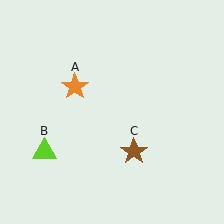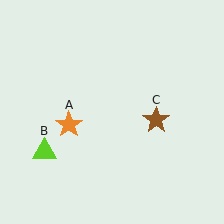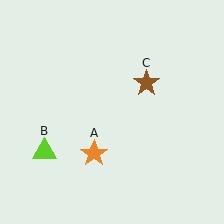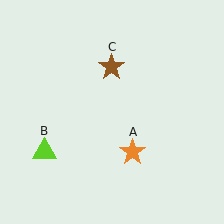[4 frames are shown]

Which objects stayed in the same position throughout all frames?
Lime triangle (object B) remained stationary.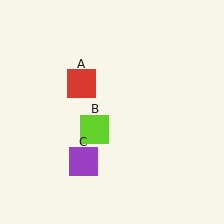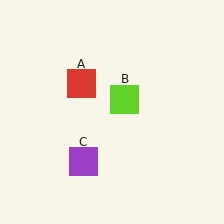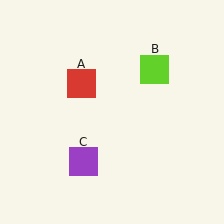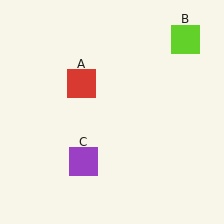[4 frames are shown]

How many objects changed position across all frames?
1 object changed position: lime square (object B).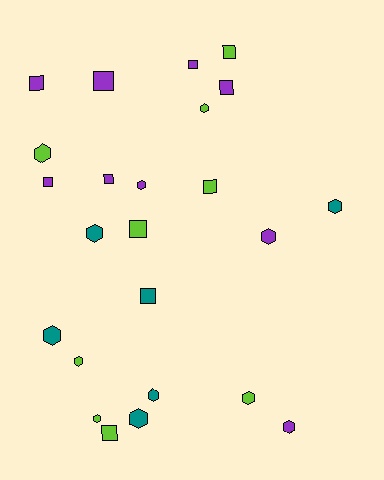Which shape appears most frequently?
Hexagon, with 13 objects.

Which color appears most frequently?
Lime, with 9 objects.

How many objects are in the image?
There are 24 objects.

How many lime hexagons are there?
There are 5 lime hexagons.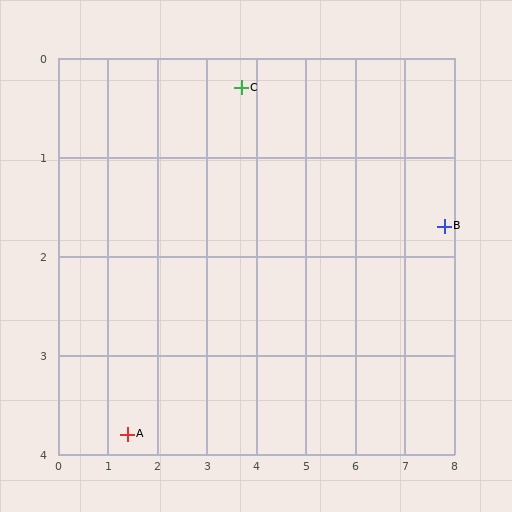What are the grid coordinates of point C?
Point C is at approximately (3.7, 0.3).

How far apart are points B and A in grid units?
Points B and A are about 6.7 grid units apart.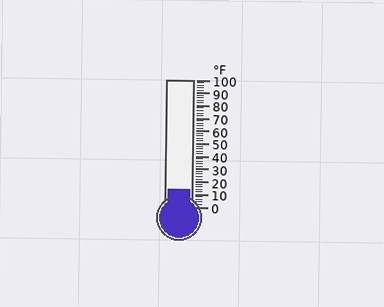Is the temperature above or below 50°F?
The temperature is below 50°F.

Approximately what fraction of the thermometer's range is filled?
The thermometer is filled to approximately 15% of its range.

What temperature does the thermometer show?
The thermometer shows approximately 14°F.